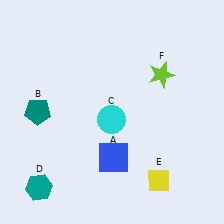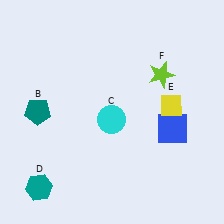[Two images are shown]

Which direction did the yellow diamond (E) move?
The yellow diamond (E) moved up.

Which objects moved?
The objects that moved are: the blue square (A), the yellow diamond (E).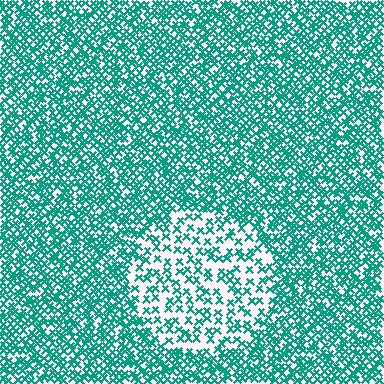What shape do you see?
I see a circle.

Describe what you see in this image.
The image contains small teal elements arranged at two different densities. A circle-shaped region is visible where the elements are less densely packed than the surrounding area.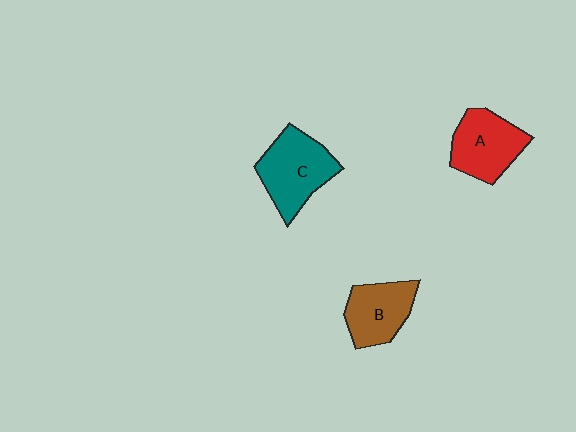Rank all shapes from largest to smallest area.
From largest to smallest: C (teal), A (red), B (brown).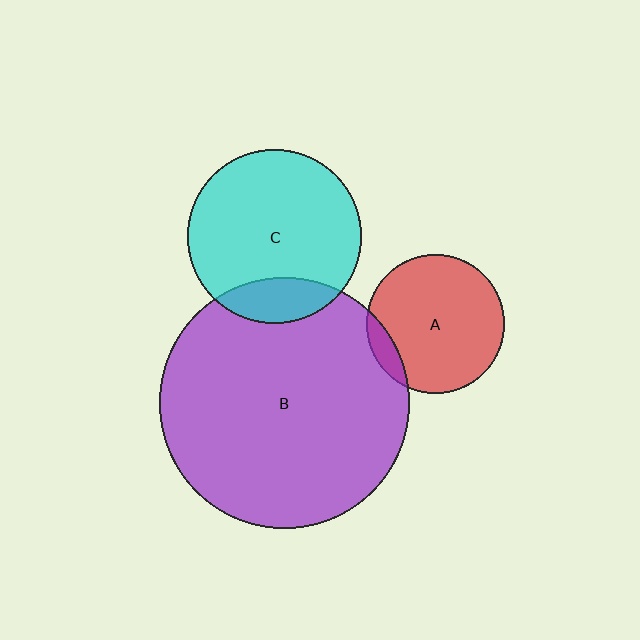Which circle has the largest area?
Circle B (purple).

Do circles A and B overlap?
Yes.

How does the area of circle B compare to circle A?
Approximately 3.3 times.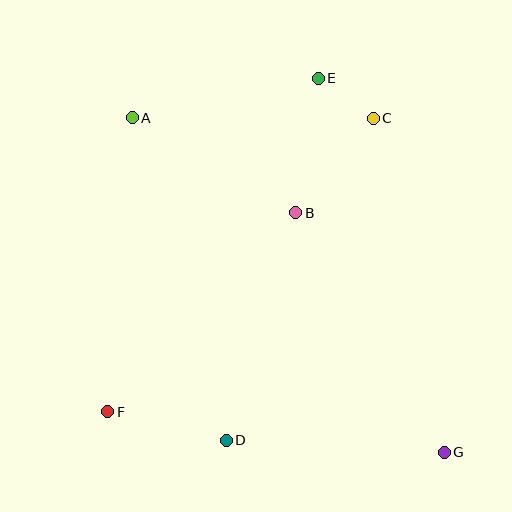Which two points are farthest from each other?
Points A and G are farthest from each other.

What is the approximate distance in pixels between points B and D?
The distance between B and D is approximately 238 pixels.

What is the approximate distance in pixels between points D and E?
The distance between D and E is approximately 373 pixels.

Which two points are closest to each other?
Points C and E are closest to each other.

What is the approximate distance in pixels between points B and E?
The distance between B and E is approximately 136 pixels.